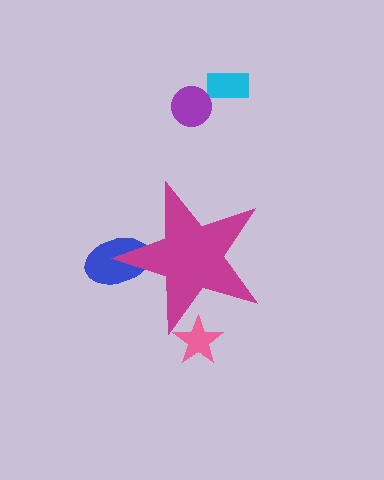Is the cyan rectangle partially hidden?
No, the cyan rectangle is fully visible.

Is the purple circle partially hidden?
No, the purple circle is fully visible.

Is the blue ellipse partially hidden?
Yes, the blue ellipse is partially hidden behind the magenta star.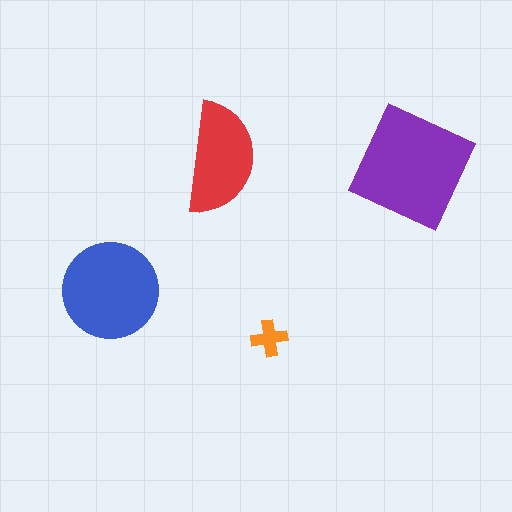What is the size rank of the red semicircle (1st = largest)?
3rd.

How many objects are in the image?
There are 4 objects in the image.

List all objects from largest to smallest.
The purple square, the blue circle, the red semicircle, the orange cross.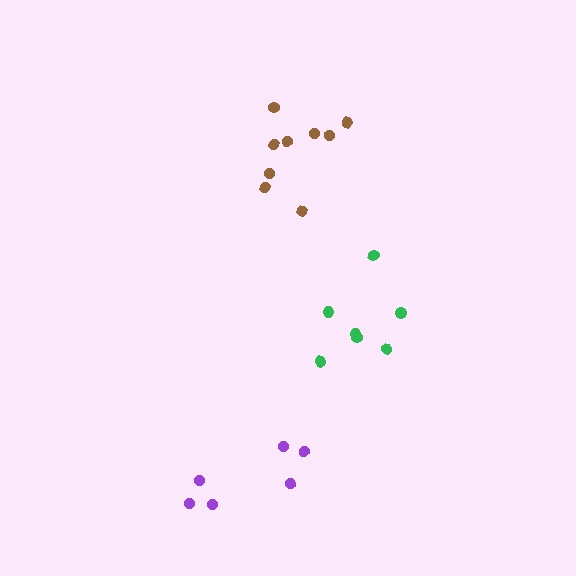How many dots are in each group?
Group 1: 9 dots, Group 2: 7 dots, Group 3: 6 dots (22 total).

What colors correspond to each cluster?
The clusters are colored: brown, green, purple.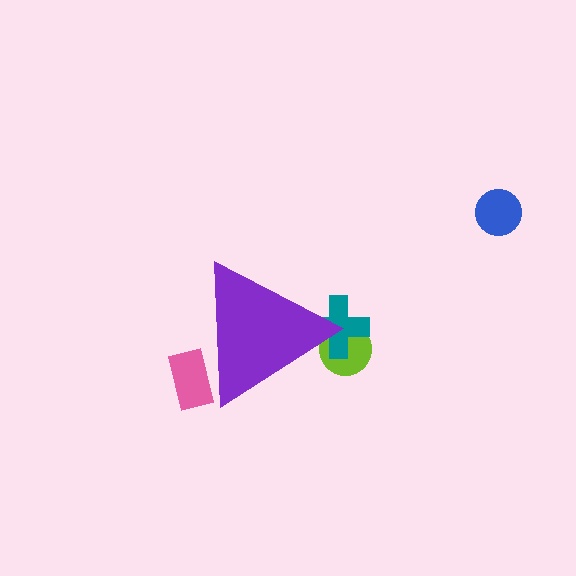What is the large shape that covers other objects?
A purple triangle.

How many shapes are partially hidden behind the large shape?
3 shapes are partially hidden.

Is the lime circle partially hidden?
Yes, the lime circle is partially hidden behind the purple triangle.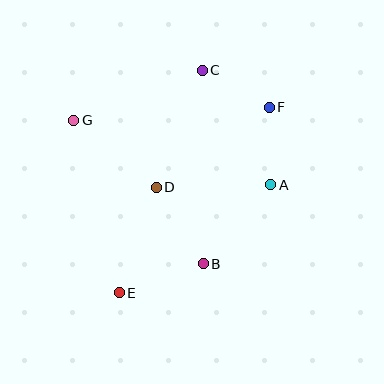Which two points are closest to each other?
Points C and F are closest to each other.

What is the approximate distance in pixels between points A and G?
The distance between A and G is approximately 207 pixels.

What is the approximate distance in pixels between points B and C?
The distance between B and C is approximately 193 pixels.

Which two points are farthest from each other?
Points E and F are farthest from each other.